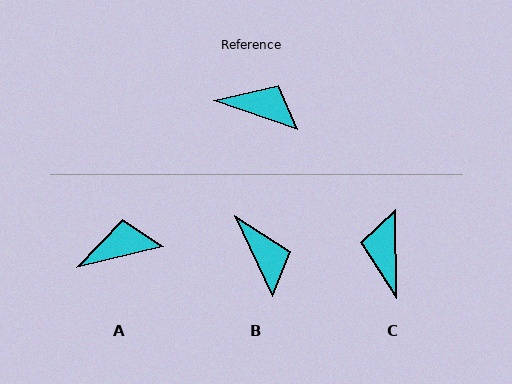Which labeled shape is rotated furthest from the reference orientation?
C, about 110 degrees away.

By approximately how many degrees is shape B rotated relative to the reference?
Approximately 46 degrees clockwise.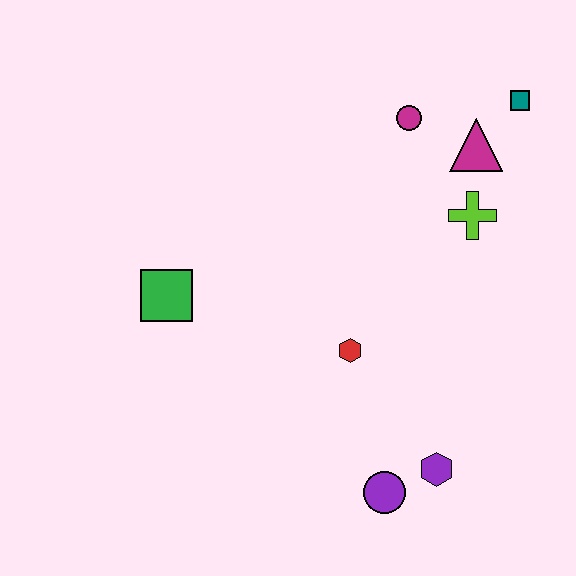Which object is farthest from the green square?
The teal square is farthest from the green square.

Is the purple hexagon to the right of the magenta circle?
Yes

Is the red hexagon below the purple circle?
No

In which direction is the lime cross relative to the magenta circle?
The lime cross is below the magenta circle.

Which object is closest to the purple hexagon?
The purple circle is closest to the purple hexagon.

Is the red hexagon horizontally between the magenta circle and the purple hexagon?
No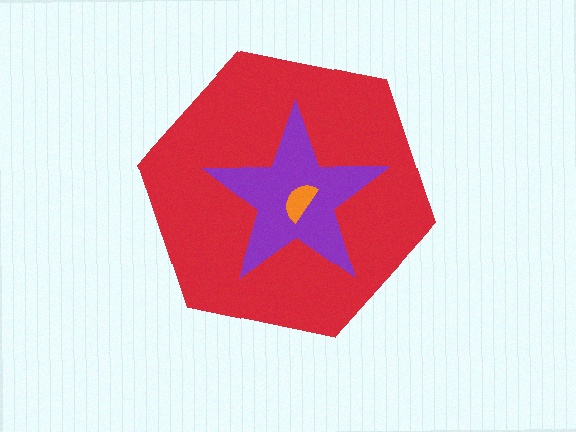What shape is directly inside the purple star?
The orange semicircle.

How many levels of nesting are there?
3.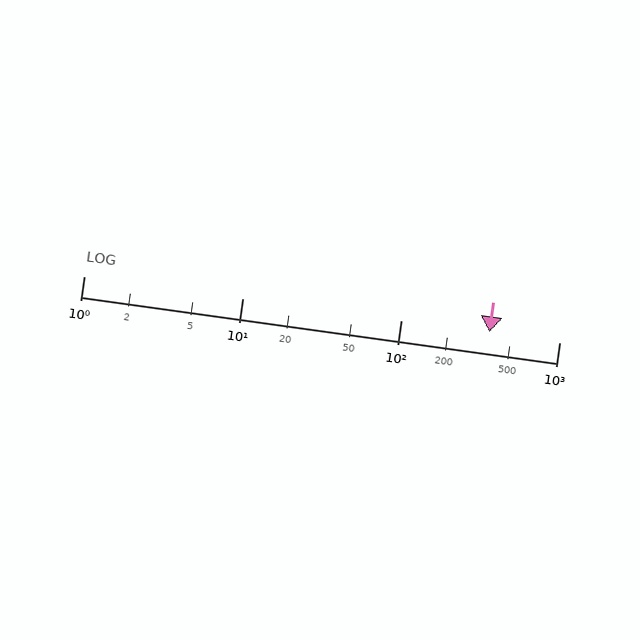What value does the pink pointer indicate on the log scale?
The pointer indicates approximately 360.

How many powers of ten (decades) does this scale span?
The scale spans 3 decades, from 1 to 1000.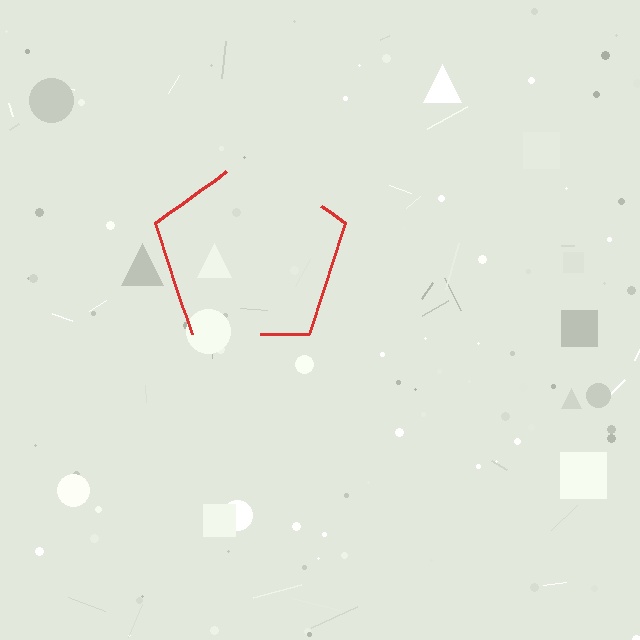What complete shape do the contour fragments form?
The contour fragments form a pentagon.